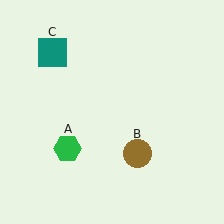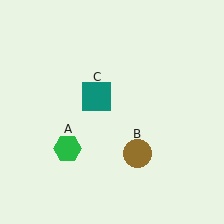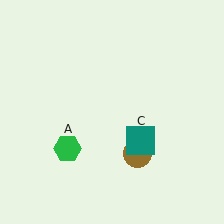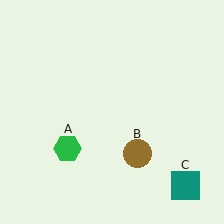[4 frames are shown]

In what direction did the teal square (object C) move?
The teal square (object C) moved down and to the right.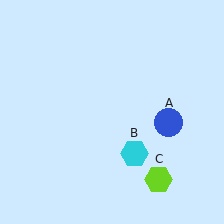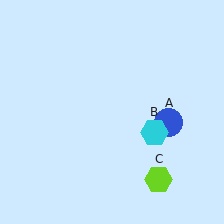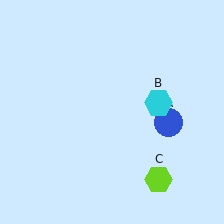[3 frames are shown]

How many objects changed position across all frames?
1 object changed position: cyan hexagon (object B).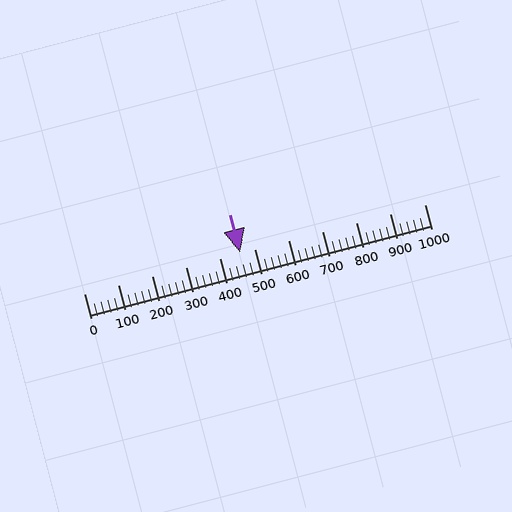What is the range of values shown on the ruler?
The ruler shows values from 0 to 1000.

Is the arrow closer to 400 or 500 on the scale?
The arrow is closer to 500.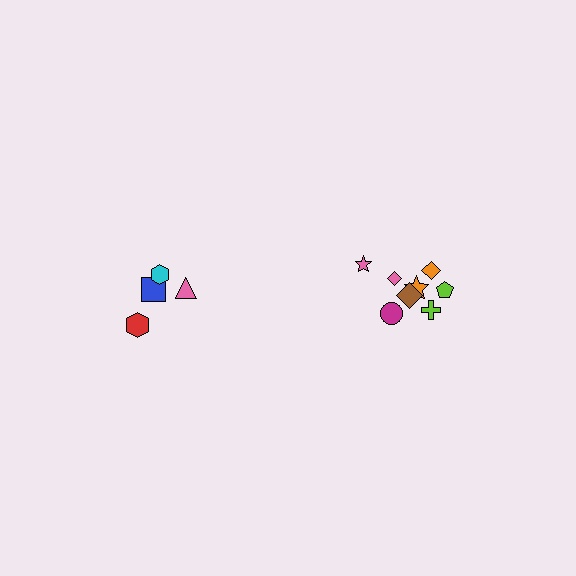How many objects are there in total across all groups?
There are 12 objects.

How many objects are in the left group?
There are 4 objects.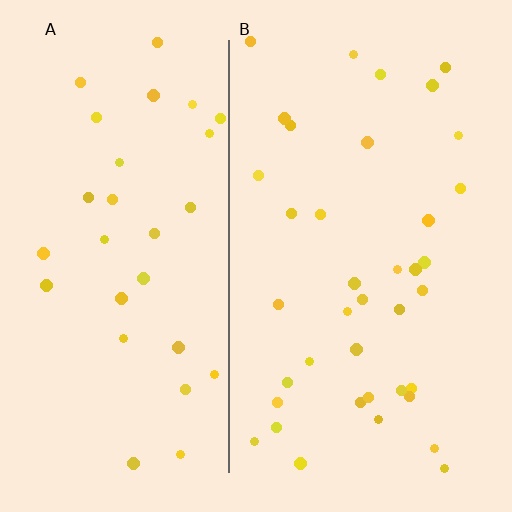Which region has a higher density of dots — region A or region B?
B (the right).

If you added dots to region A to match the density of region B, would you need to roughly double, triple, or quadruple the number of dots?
Approximately double.